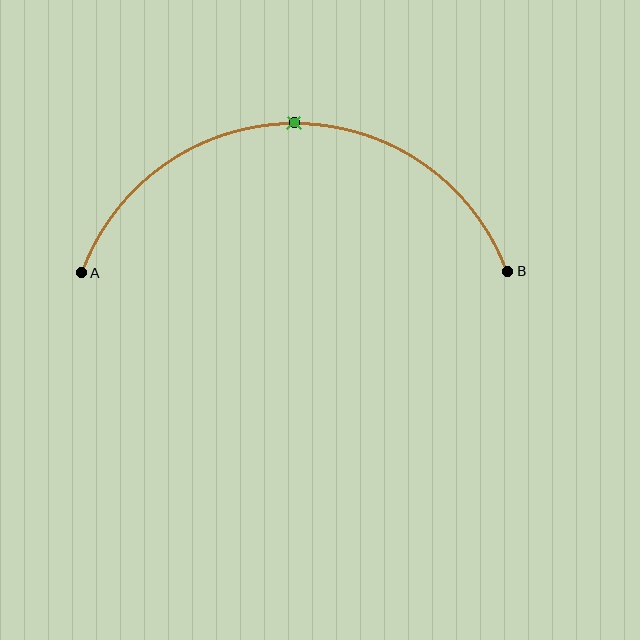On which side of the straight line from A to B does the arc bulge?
The arc bulges above the straight line connecting A and B.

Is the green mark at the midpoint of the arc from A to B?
Yes. The green mark lies on the arc at equal arc-length from both A and B — it is the arc midpoint.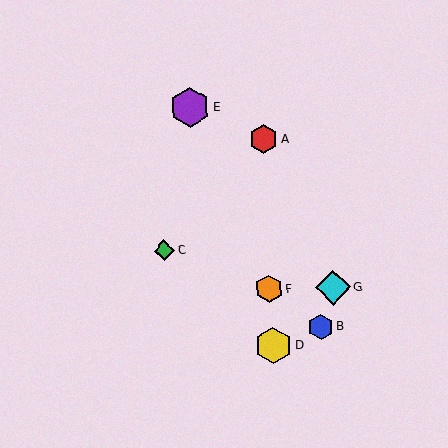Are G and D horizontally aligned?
No, G is at y≈287 and D is at y≈345.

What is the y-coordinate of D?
Object D is at y≈345.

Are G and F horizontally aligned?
Yes, both are at y≈287.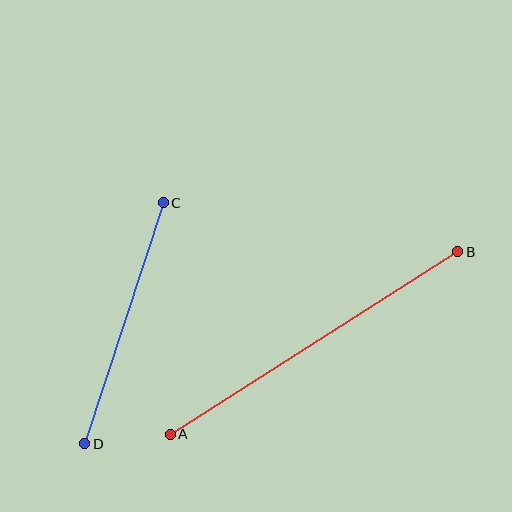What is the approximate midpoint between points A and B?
The midpoint is at approximately (314, 343) pixels.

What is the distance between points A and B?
The distance is approximately 340 pixels.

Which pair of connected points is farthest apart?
Points A and B are farthest apart.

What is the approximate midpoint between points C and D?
The midpoint is at approximately (124, 323) pixels.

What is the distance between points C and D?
The distance is approximately 254 pixels.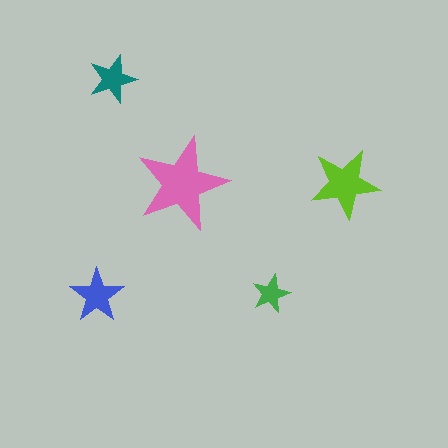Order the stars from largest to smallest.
the pink one, the lime one, the blue one, the teal one, the green one.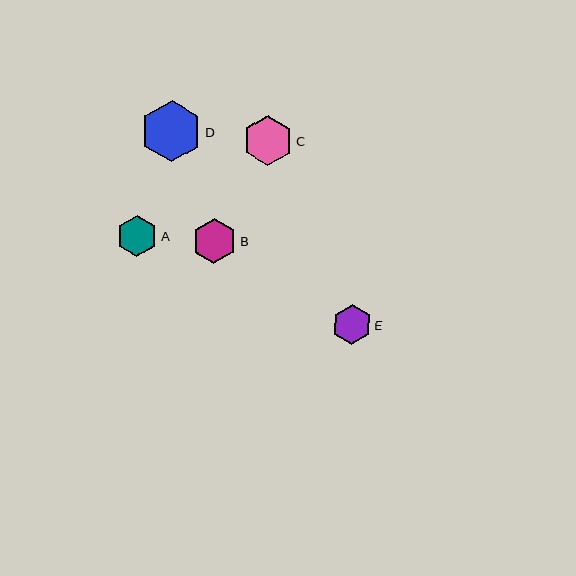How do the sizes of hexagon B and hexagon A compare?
Hexagon B and hexagon A are approximately the same size.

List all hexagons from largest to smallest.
From largest to smallest: D, C, B, A, E.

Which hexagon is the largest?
Hexagon D is the largest with a size of approximately 61 pixels.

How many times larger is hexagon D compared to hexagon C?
Hexagon D is approximately 1.2 times the size of hexagon C.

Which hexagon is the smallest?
Hexagon E is the smallest with a size of approximately 40 pixels.